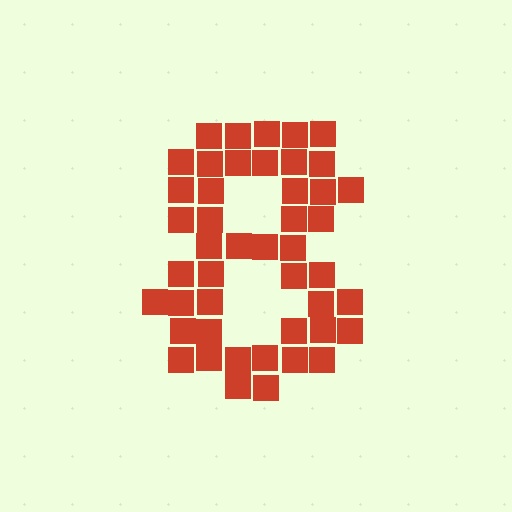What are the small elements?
The small elements are squares.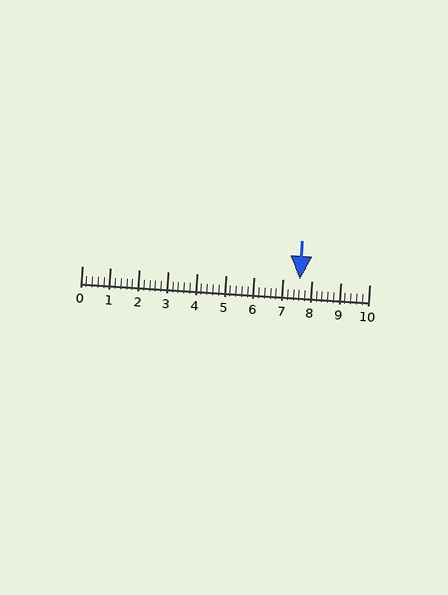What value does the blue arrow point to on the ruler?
The blue arrow points to approximately 7.6.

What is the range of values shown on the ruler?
The ruler shows values from 0 to 10.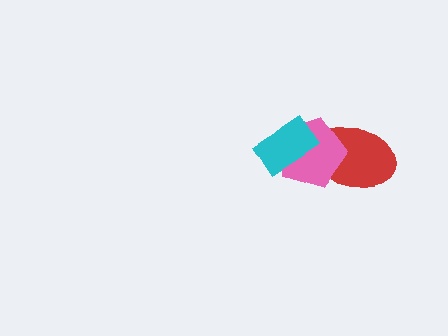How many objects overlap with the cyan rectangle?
1 object overlaps with the cyan rectangle.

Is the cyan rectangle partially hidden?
No, no other shape covers it.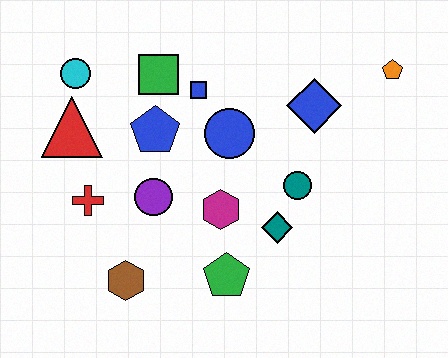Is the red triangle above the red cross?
Yes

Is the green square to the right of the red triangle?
Yes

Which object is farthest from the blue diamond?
The brown hexagon is farthest from the blue diamond.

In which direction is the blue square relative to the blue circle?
The blue square is above the blue circle.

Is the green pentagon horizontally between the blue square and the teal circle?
Yes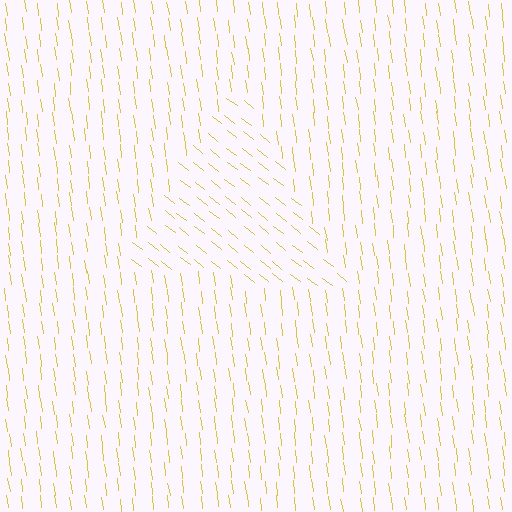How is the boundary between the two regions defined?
The boundary is defined purely by a change in line orientation (approximately 45 degrees difference). All lines are the same color and thickness.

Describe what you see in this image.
The image is filled with small yellow line segments. A triangle region in the image has lines oriented differently from the surrounding lines, creating a visible texture boundary.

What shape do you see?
I see a triangle.